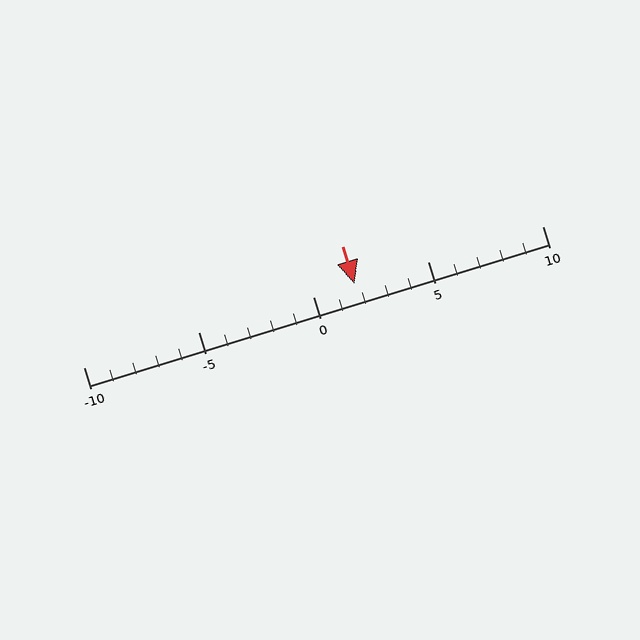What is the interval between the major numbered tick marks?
The major tick marks are spaced 5 units apart.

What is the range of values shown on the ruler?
The ruler shows values from -10 to 10.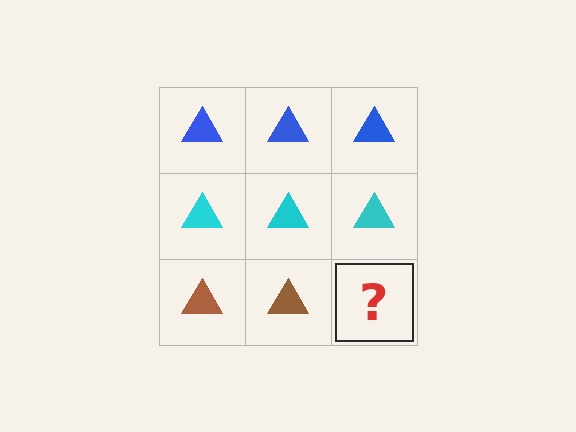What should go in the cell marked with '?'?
The missing cell should contain a brown triangle.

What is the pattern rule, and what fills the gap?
The rule is that each row has a consistent color. The gap should be filled with a brown triangle.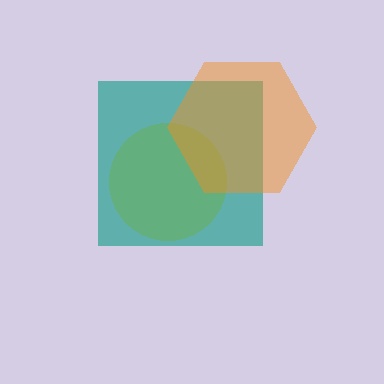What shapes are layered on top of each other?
The layered shapes are: a yellow circle, a teal square, an orange hexagon.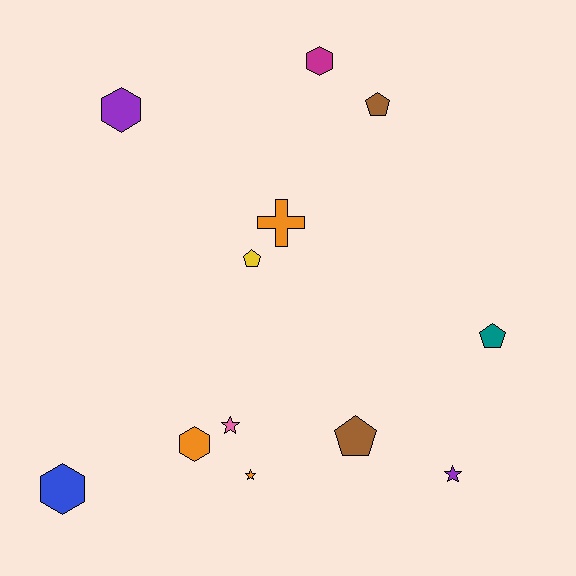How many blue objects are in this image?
There is 1 blue object.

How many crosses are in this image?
There is 1 cross.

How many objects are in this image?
There are 12 objects.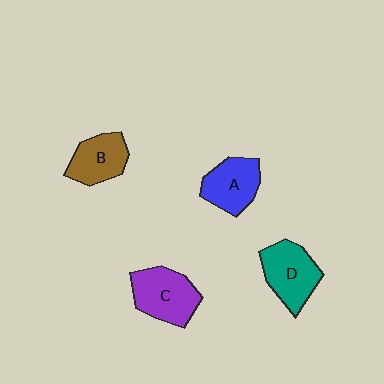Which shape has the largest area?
Shape C (purple).